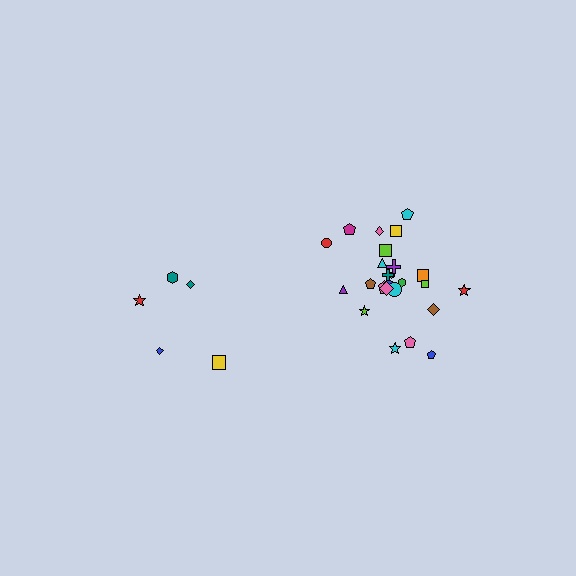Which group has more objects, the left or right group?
The right group.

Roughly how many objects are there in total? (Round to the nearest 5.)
Roughly 30 objects in total.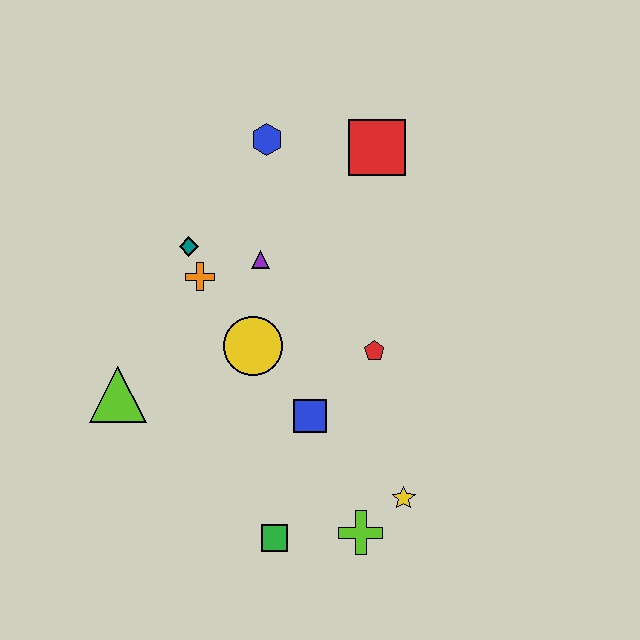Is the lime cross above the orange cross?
No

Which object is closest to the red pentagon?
The blue square is closest to the red pentagon.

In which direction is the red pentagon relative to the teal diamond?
The red pentagon is to the right of the teal diamond.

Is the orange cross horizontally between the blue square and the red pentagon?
No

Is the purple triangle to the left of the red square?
Yes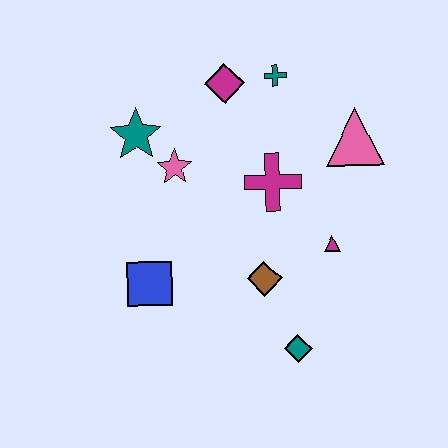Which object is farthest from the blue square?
The pink triangle is farthest from the blue square.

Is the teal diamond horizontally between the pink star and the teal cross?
No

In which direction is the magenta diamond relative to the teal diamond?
The magenta diamond is above the teal diamond.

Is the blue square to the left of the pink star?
Yes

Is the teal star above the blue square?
Yes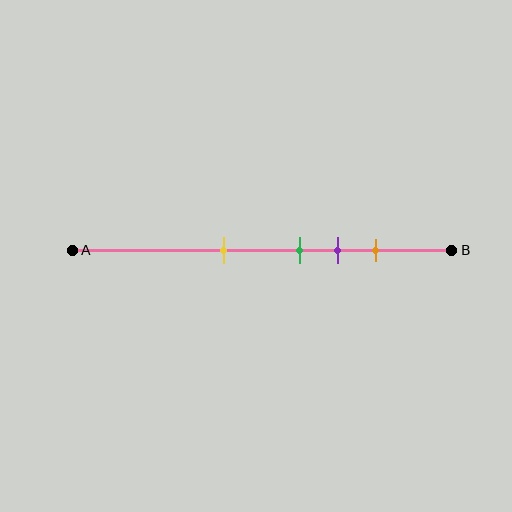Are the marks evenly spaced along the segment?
No, the marks are not evenly spaced.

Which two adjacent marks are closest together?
The green and purple marks are the closest adjacent pair.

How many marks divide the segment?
There are 4 marks dividing the segment.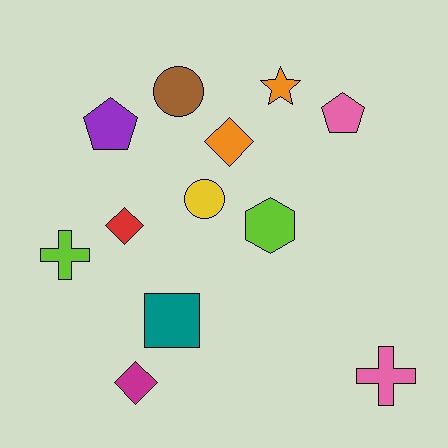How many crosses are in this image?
There are 2 crosses.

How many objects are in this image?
There are 12 objects.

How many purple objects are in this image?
There is 1 purple object.